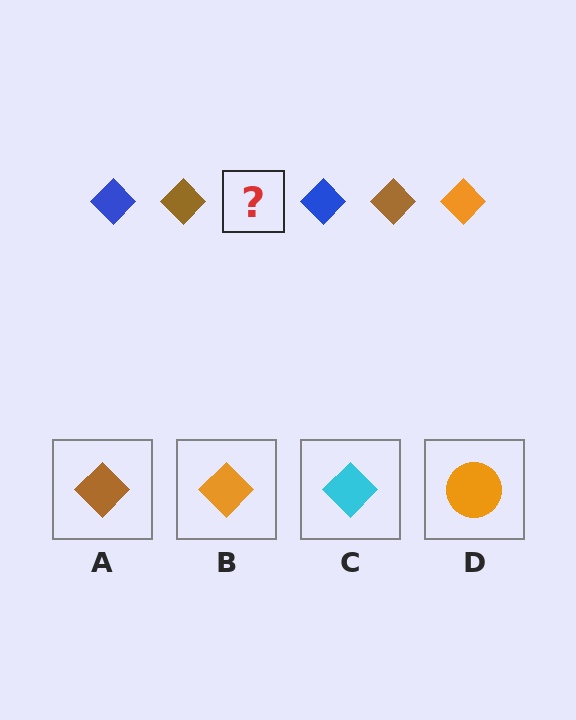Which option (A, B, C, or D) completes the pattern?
B.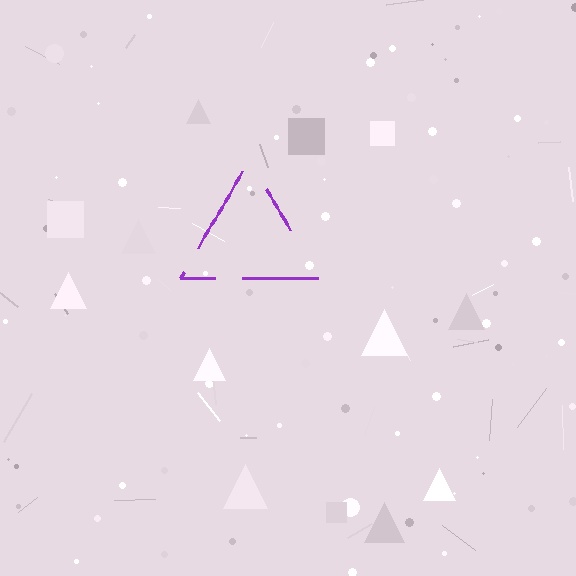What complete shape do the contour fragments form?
The contour fragments form a triangle.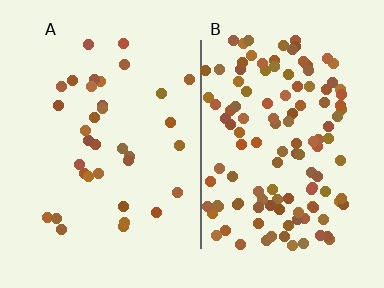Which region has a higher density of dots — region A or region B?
B (the right).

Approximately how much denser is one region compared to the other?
Approximately 3.5× — region B over region A.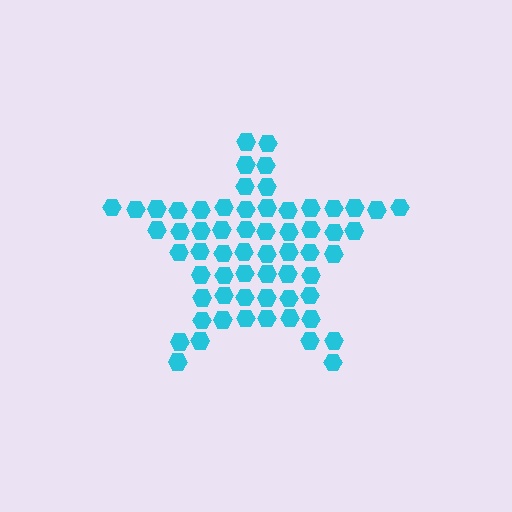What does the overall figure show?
The overall figure shows a star.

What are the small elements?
The small elements are hexagons.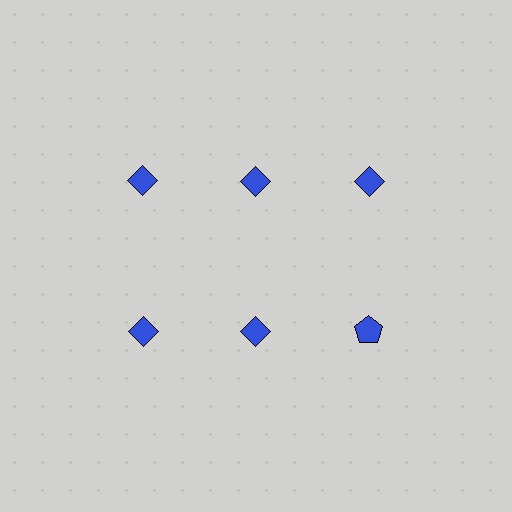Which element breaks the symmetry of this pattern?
The blue pentagon in the second row, center column breaks the symmetry. All other shapes are blue diamonds.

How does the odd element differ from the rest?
It has a different shape: pentagon instead of diamond.